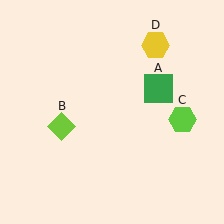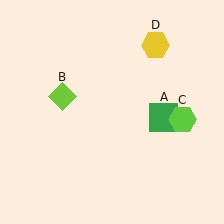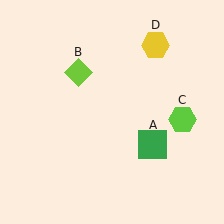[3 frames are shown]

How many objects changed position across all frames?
2 objects changed position: green square (object A), lime diamond (object B).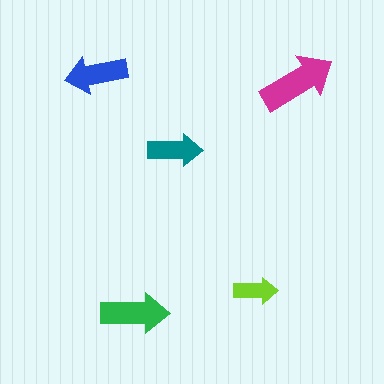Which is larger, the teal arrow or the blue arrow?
The blue one.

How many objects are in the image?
There are 5 objects in the image.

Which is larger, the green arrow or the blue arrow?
The green one.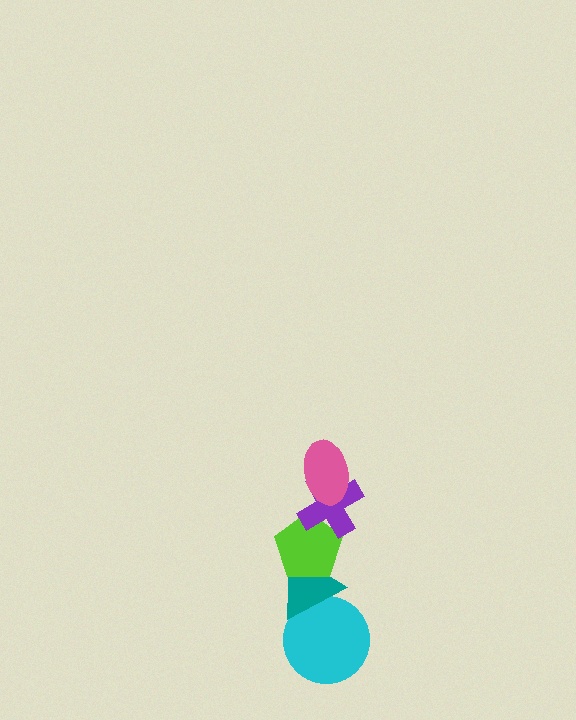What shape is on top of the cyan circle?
The teal triangle is on top of the cyan circle.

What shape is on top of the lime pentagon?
The purple cross is on top of the lime pentagon.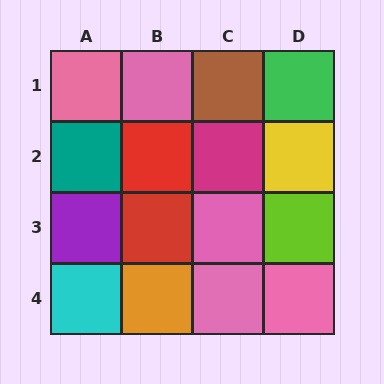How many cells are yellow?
1 cell is yellow.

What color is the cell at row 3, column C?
Pink.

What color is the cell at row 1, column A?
Pink.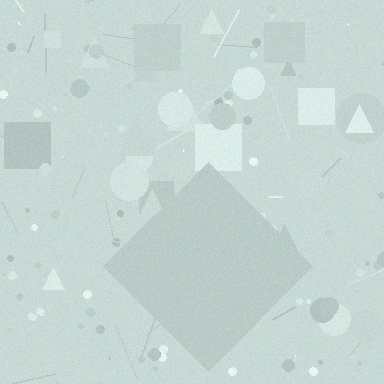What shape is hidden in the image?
A diamond is hidden in the image.